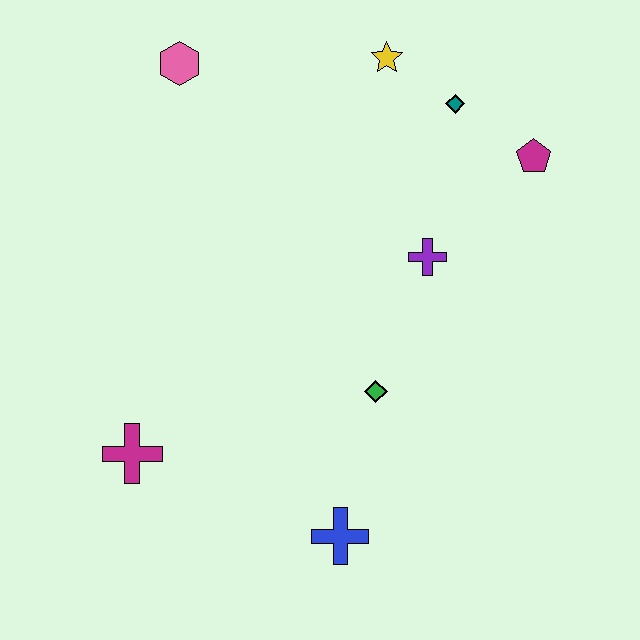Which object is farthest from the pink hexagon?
The blue cross is farthest from the pink hexagon.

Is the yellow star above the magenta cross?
Yes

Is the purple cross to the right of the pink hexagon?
Yes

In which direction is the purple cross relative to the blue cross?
The purple cross is above the blue cross.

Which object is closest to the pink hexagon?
The yellow star is closest to the pink hexagon.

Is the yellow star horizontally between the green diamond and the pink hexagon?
No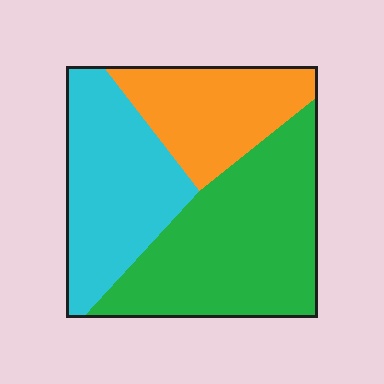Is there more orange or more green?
Green.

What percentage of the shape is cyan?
Cyan covers about 30% of the shape.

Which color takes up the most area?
Green, at roughly 45%.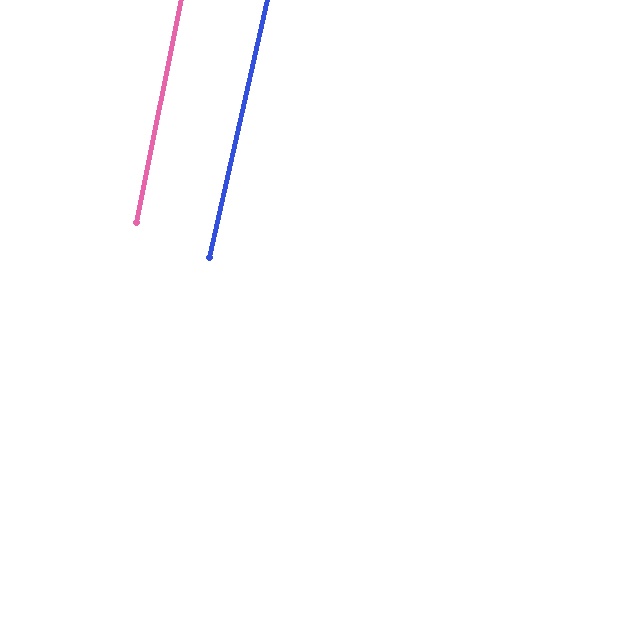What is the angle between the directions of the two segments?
Approximately 1 degree.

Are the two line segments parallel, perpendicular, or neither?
Parallel — their directions differ by only 1.3°.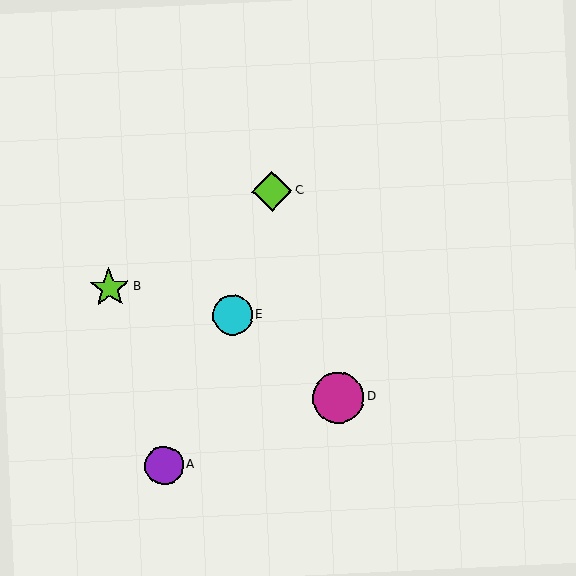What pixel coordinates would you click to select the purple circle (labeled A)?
Click at (164, 465) to select the purple circle A.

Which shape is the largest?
The magenta circle (labeled D) is the largest.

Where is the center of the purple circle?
The center of the purple circle is at (164, 465).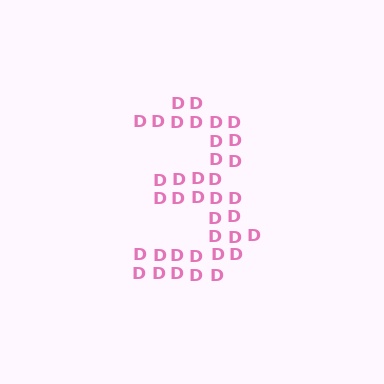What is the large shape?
The large shape is the digit 3.